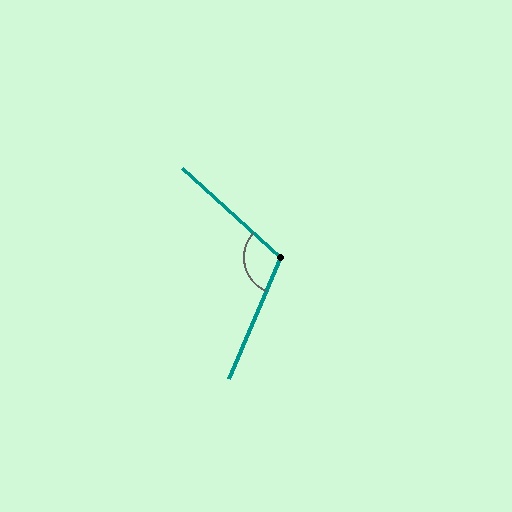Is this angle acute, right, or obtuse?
It is obtuse.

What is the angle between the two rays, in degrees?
Approximately 109 degrees.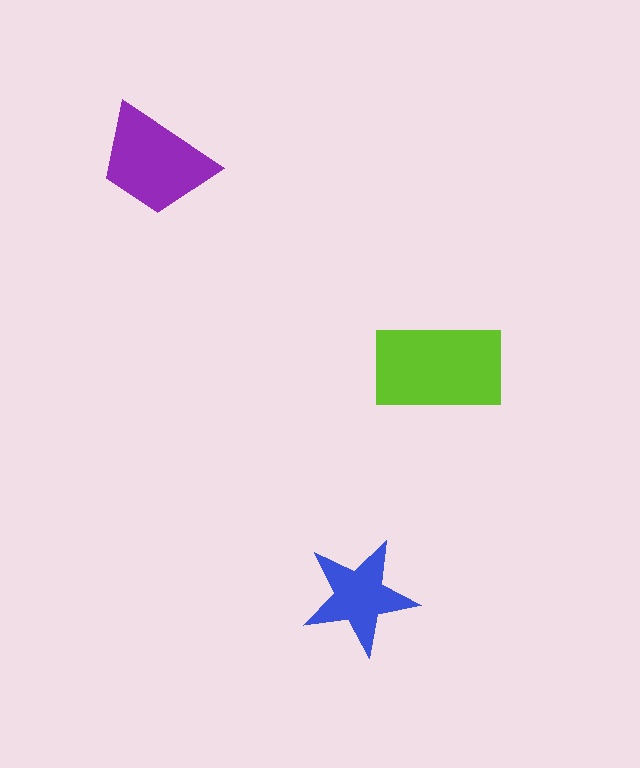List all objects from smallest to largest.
The blue star, the purple trapezoid, the lime rectangle.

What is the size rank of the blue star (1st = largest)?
3rd.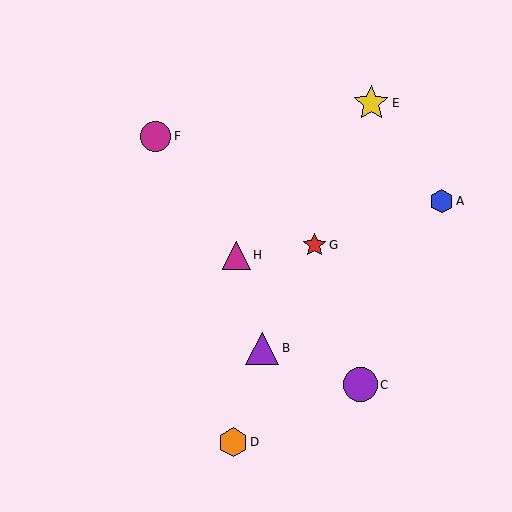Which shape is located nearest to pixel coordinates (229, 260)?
The magenta triangle (labeled H) at (236, 255) is nearest to that location.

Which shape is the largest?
The yellow star (labeled E) is the largest.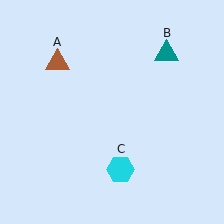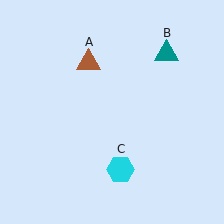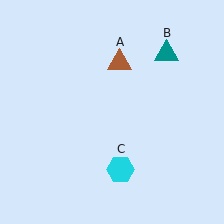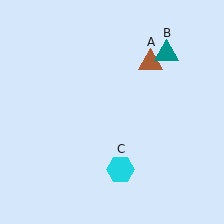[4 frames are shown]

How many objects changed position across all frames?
1 object changed position: brown triangle (object A).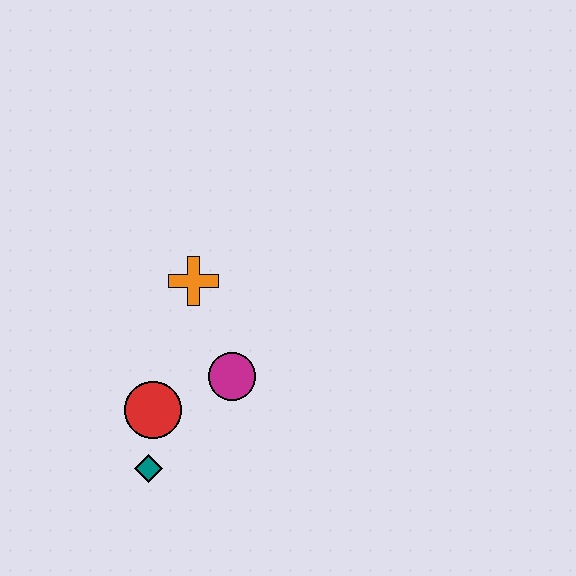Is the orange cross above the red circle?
Yes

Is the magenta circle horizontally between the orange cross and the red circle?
No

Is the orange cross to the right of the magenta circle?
No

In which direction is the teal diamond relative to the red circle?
The teal diamond is below the red circle.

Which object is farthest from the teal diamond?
The orange cross is farthest from the teal diamond.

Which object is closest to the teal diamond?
The red circle is closest to the teal diamond.